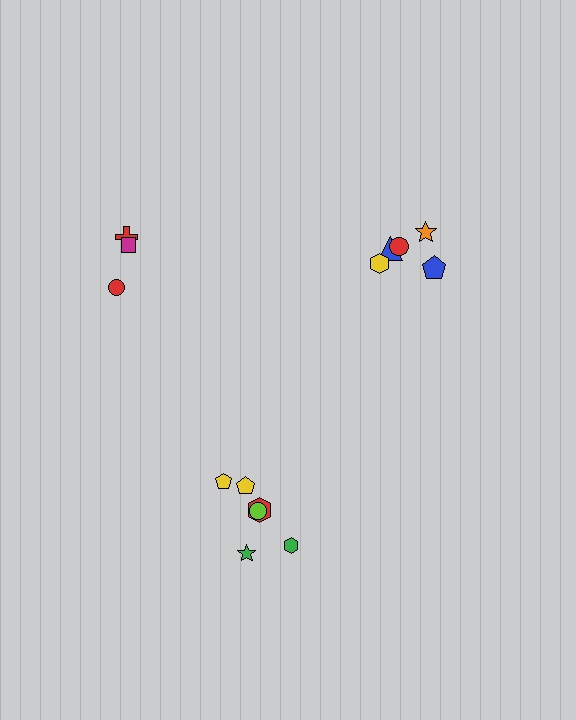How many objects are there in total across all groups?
There are 14 objects.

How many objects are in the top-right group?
There are 5 objects.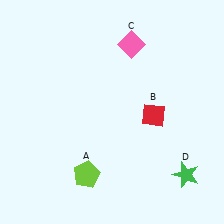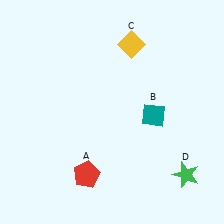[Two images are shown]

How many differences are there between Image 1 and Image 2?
There are 3 differences between the two images.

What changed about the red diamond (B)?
In Image 1, B is red. In Image 2, it changed to teal.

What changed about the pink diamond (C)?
In Image 1, C is pink. In Image 2, it changed to yellow.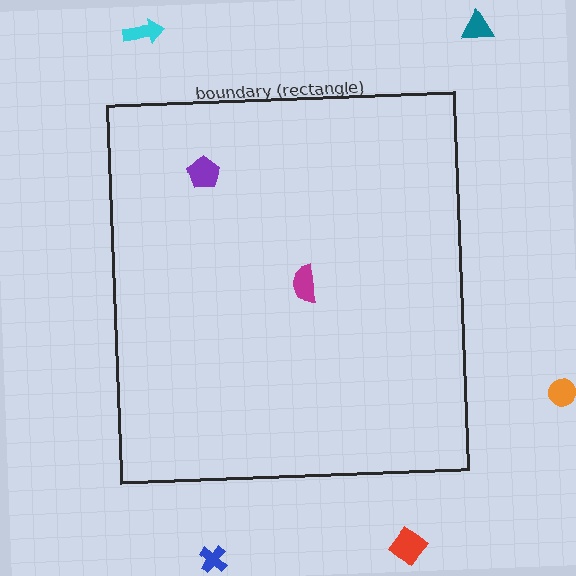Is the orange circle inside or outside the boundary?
Outside.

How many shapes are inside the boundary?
2 inside, 5 outside.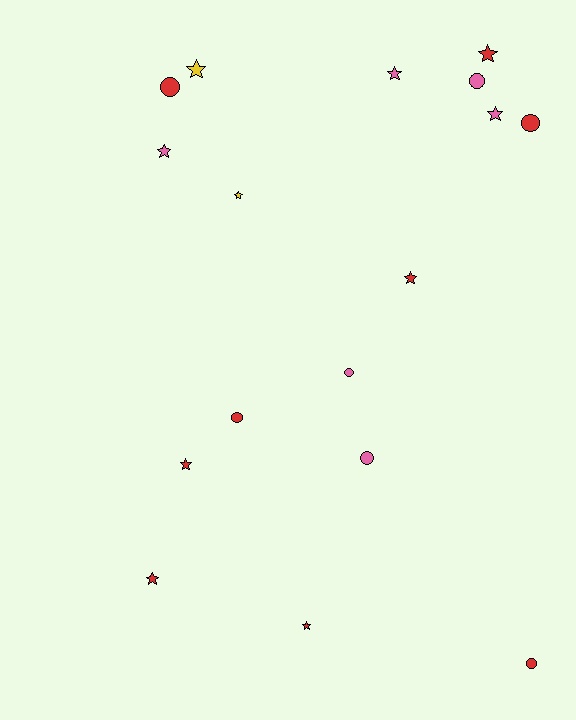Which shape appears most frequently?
Star, with 10 objects.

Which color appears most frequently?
Red, with 9 objects.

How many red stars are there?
There are 5 red stars.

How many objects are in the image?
There are 17 objects.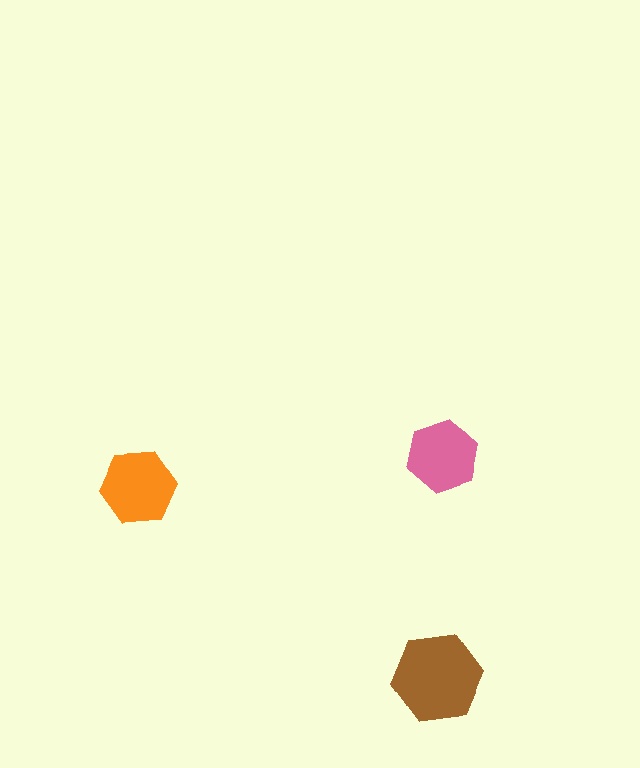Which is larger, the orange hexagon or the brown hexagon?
The brown one.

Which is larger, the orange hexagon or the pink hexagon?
The orange one.